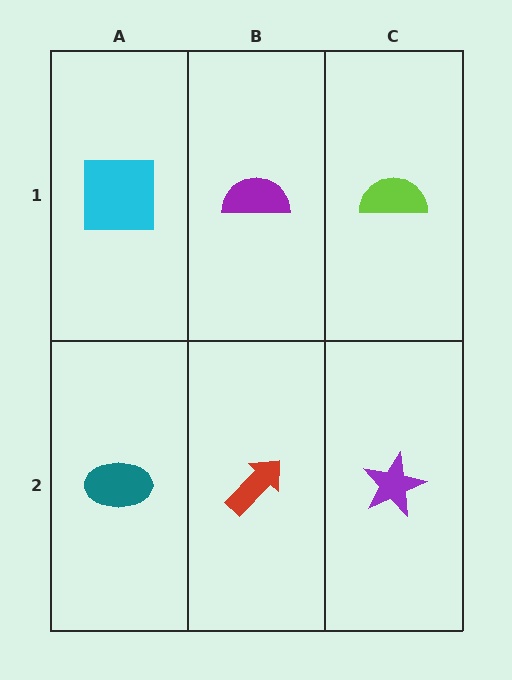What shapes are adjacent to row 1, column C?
A purple star (row 2, column C), a purple semicircle (row 1, column B).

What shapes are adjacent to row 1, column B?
A red arrow (row 2, column B), a cyan square (row 1, column A), a lime semicircle (row 1, column C).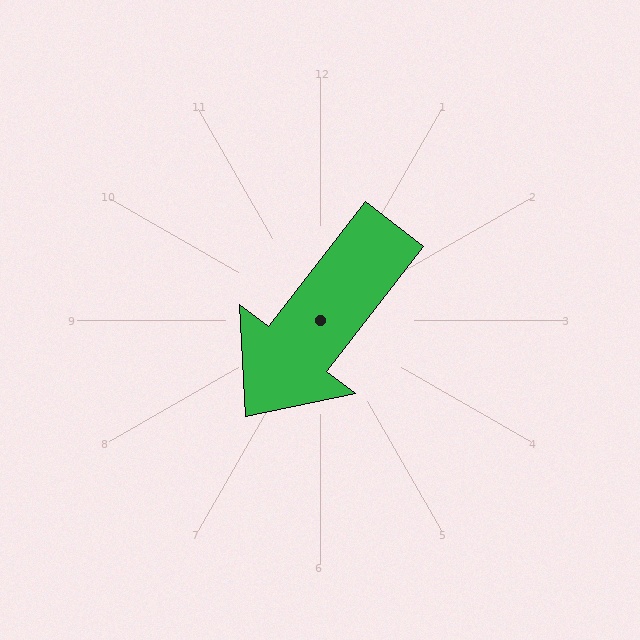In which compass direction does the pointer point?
Southwest.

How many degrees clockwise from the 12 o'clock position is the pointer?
Approximately 218 degrees.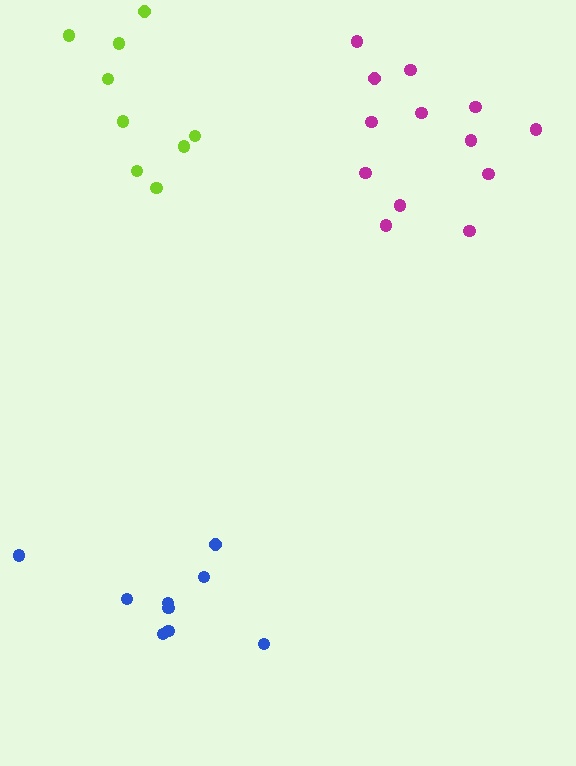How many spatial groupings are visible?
There are 3 spatial groupings.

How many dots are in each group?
Group 1: 13 dots, Group 2: 9 dots, Group 3: 9 dots (31 total).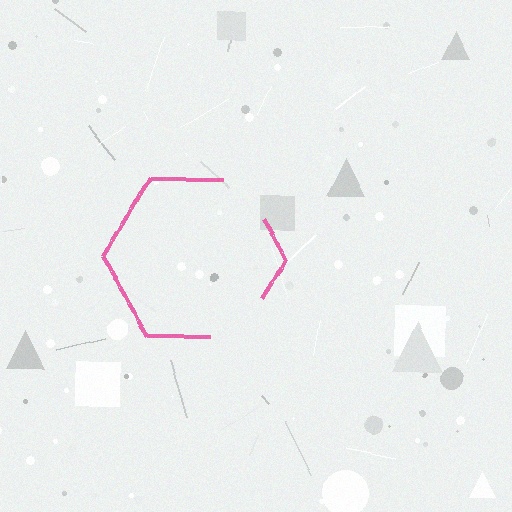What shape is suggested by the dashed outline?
The dashed outline suggests a hexagon.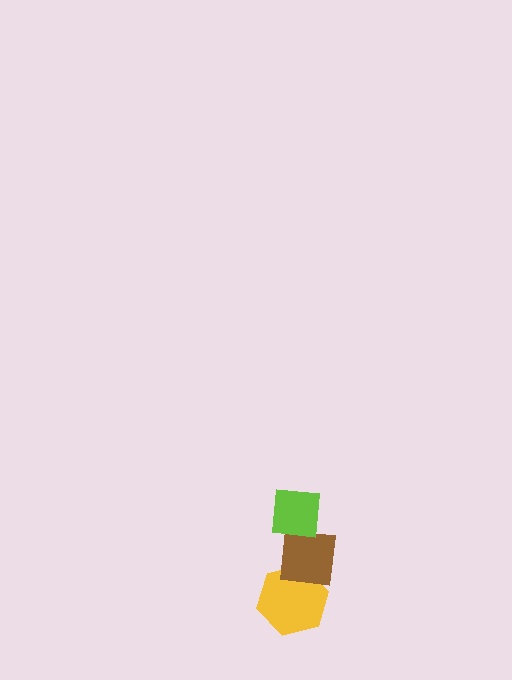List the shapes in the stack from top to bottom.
From top to bottom: the lime square, the brown square, the yellow hexagon.